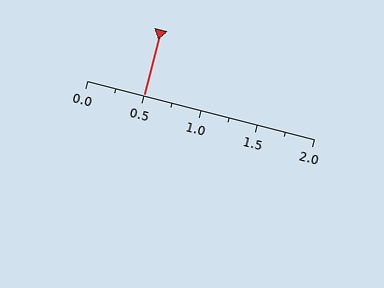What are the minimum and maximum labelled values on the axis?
The axis runs from 0.0 to 2.0.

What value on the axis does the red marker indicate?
The marker indicates approximately 0.5.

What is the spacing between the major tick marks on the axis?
The major ticks are spaced 0.5 apart.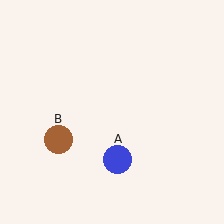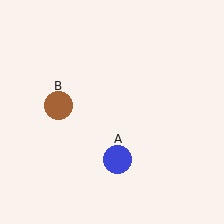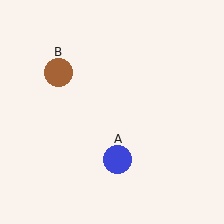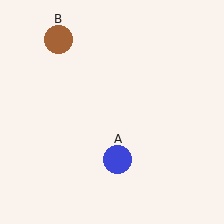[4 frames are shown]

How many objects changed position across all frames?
1 object changed position: brown circle (object B).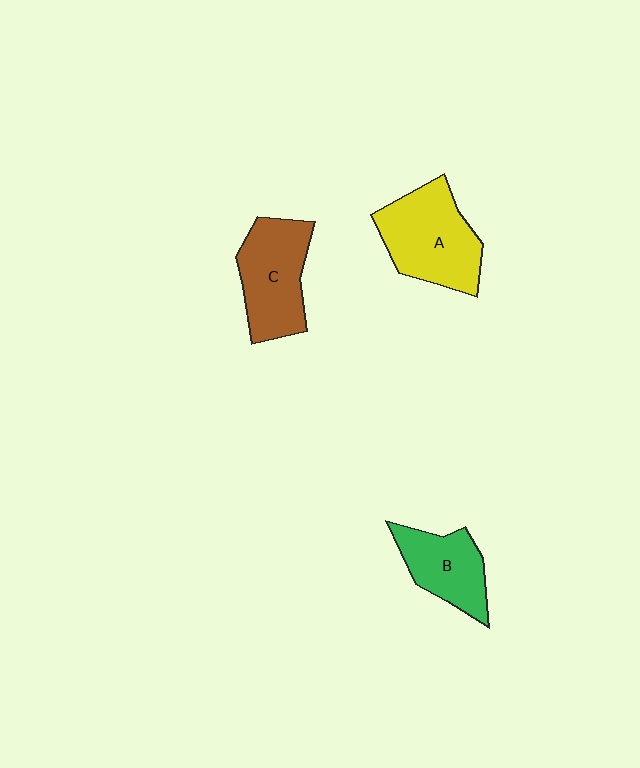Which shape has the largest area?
Shape A (yellow).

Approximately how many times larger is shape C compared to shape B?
Approximately 1.3 times.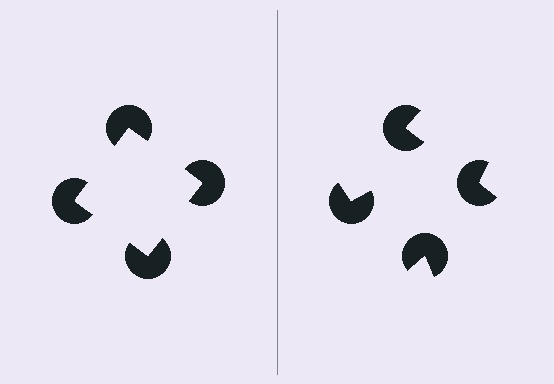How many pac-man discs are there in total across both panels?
8 — 4 on each side.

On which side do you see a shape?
An illusory square appears on the left side. On the right side the wedge cuts are rotated, so no coherent shape forms.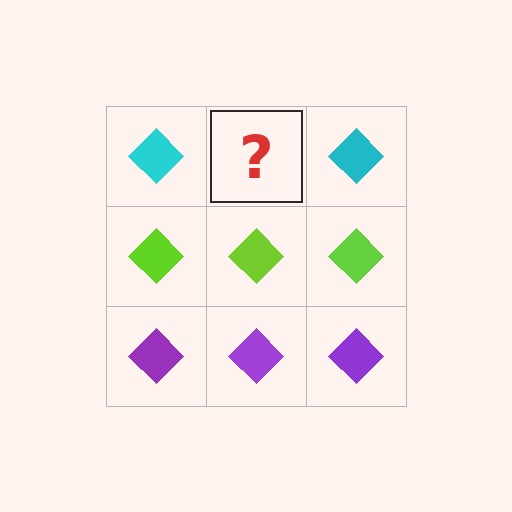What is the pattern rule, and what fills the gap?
The rule is that each row has a consistent color. The gap should be filled with a cyan diamond.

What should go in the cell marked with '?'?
The missing cell should contain a cyan diamond.